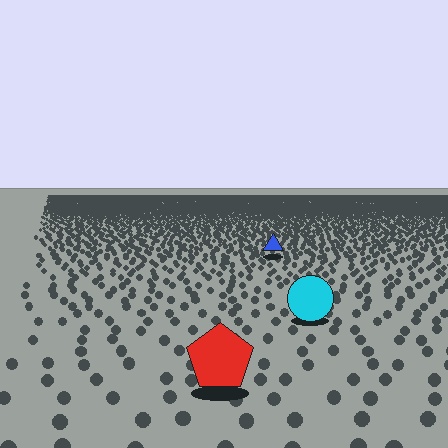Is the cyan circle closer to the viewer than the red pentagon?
No. The red pentagon is closer — you can tell from the texture gradient: the ground texture is coarser near it.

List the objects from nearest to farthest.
From nearest to farthest: the red pentagon, the cyan circle, the blue triangle.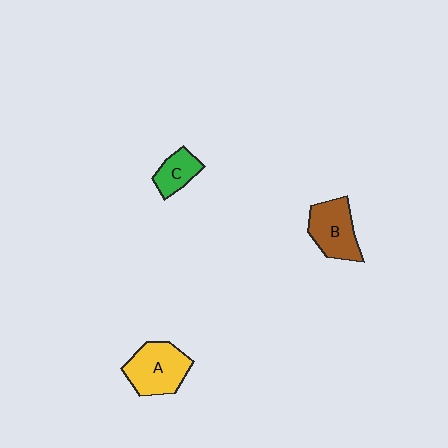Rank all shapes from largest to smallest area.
From largest to smallest: A (yellow), B (brown), C (green).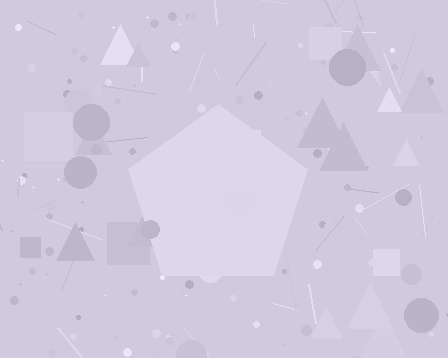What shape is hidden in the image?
A pentagon is hidden in the image.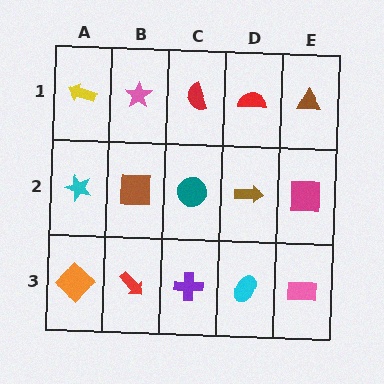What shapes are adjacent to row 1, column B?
A brown square (row 2, column B), a yellow arrow (row 1, column A), a red semicircle (row 1, column C).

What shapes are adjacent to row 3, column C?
A teal circle (row 2, column C), a red arrow (row 3, column B), a cyan ellipse (row 3, column D).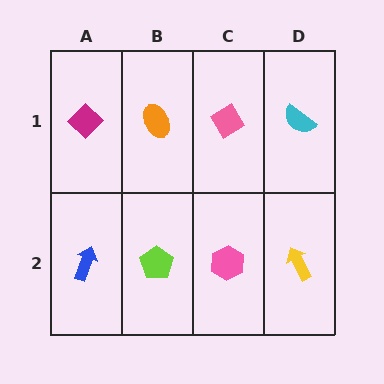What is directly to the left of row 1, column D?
A pink diamond.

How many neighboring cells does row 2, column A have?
2.